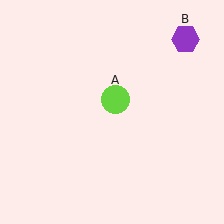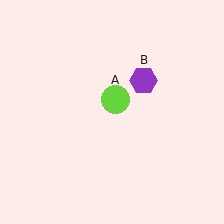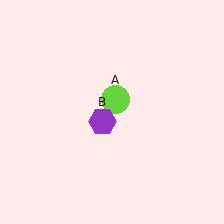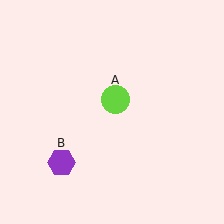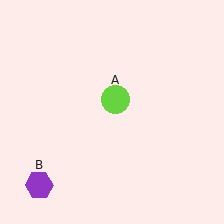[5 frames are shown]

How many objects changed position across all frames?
1 object changed position: purple hexagon (object B).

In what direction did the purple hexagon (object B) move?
The purple hexagon (object B) moved down and to the left.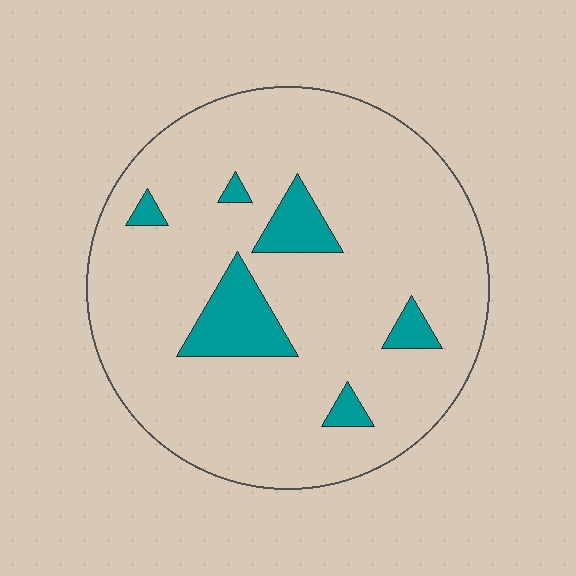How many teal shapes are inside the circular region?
6.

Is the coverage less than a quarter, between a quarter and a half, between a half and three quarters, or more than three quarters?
Less than a quarter.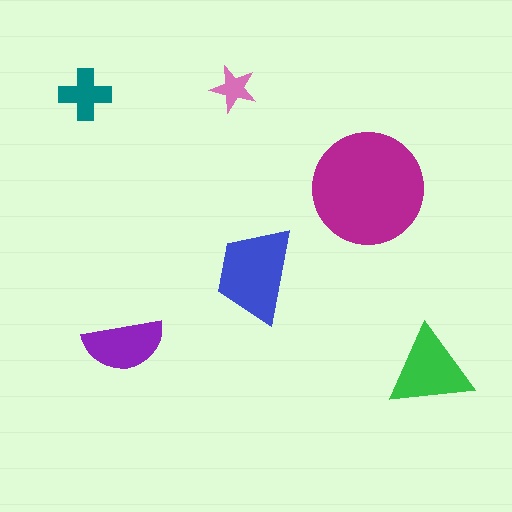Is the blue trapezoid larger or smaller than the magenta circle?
Smaller.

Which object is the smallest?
The pink star.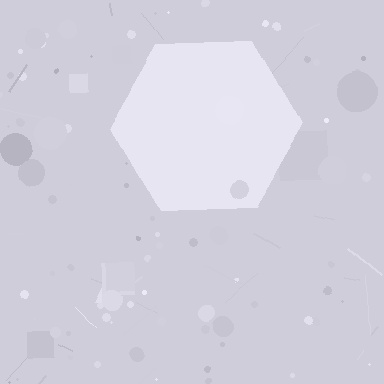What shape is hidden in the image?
A hexagon is hidden in the image.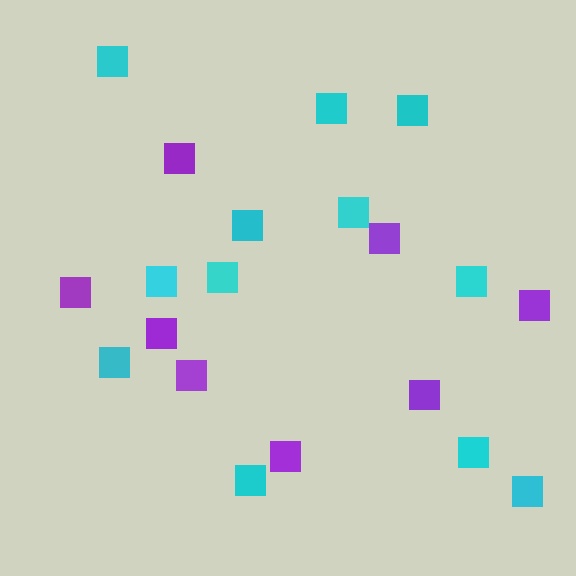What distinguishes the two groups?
There are 2 groups: one group of cyan squares (12) and one group of purple squares (8).